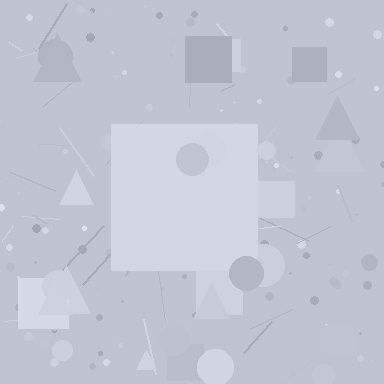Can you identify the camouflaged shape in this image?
The camouflaged shape is a square.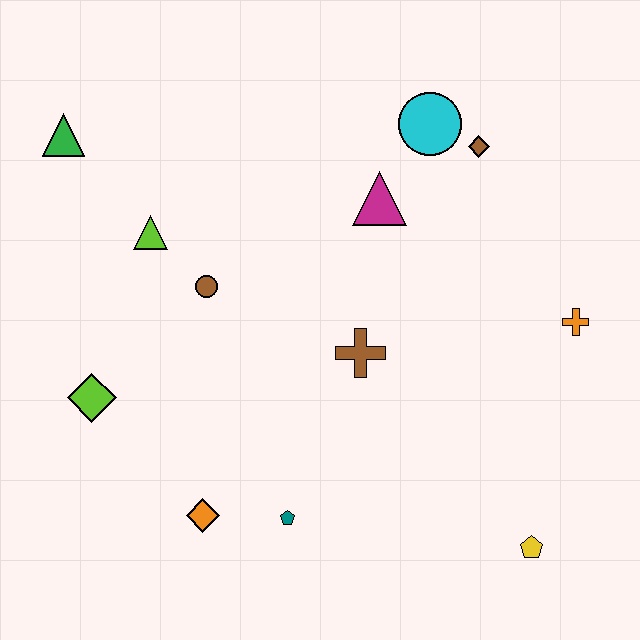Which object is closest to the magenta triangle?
The cyan circle is closest to the magenta triangle.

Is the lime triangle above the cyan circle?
No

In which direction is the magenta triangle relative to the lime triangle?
The magenta triangle is to the right of the lime triangle.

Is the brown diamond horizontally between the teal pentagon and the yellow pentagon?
Yes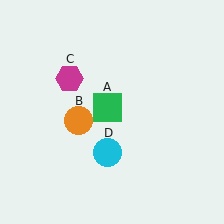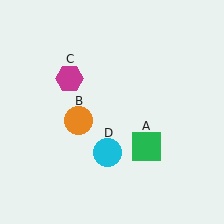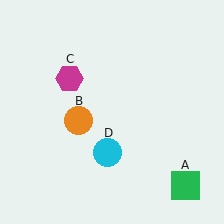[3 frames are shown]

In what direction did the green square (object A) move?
The green square (object A) moved down and to the right.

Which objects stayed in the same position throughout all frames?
Orange circle (object B) and magenta hexagon (object C) and cyan circle (object D) remained stationary.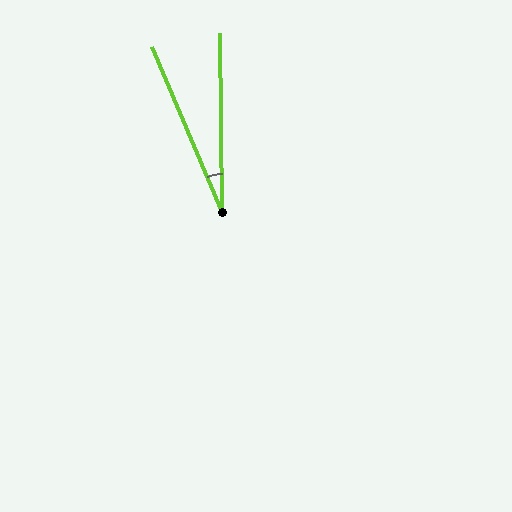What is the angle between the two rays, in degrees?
Approximately 22 degrees.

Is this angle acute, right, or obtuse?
It is acute.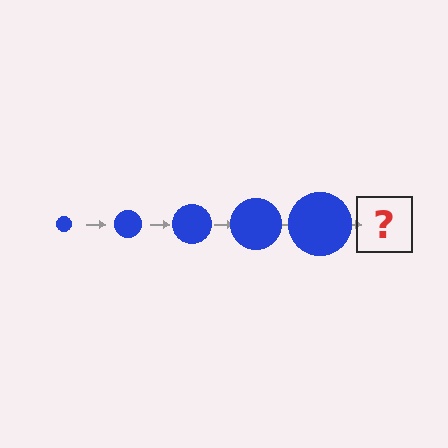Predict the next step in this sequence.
The next step is a blue circle, larger than the previous one.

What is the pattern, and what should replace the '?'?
The pattern is that the circle gets progressively larger each step. The '?' should be a blue circle, larger than the previous one.